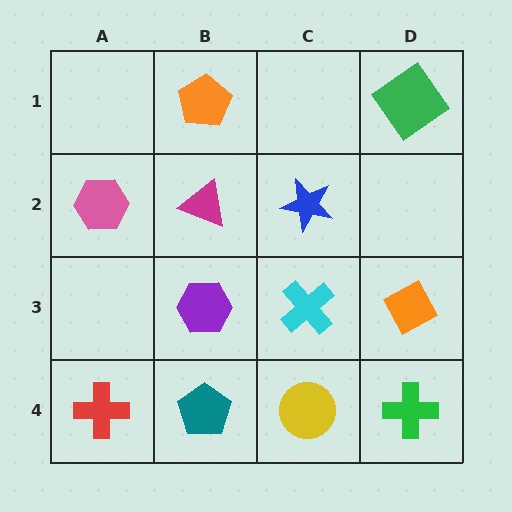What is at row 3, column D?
An orange diamond.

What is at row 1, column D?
A green diamond.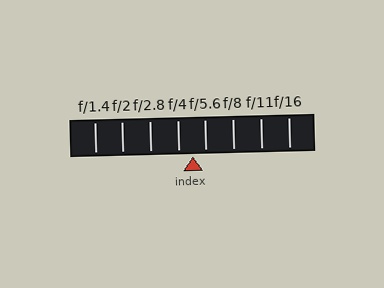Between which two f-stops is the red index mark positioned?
The index mark is between f/4 and f/5.6.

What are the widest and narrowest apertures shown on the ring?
The widest aperture shown is f/1.4 and the narrowest is f/16.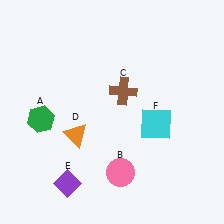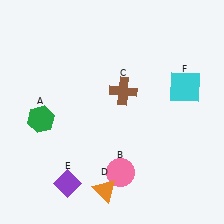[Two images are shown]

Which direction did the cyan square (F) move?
The cyan square (F) moved up.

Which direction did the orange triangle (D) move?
The orange triangle (D) moved down.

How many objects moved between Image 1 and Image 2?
2 objects moved between the two images.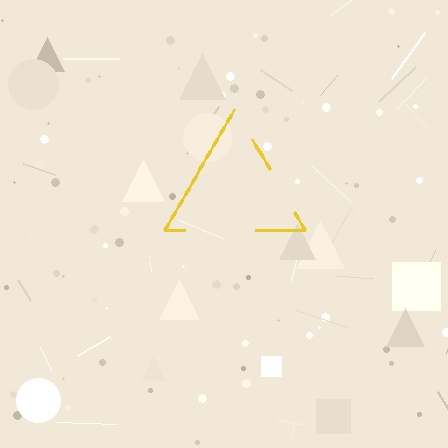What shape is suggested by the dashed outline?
The dashed outline suggests a triangle.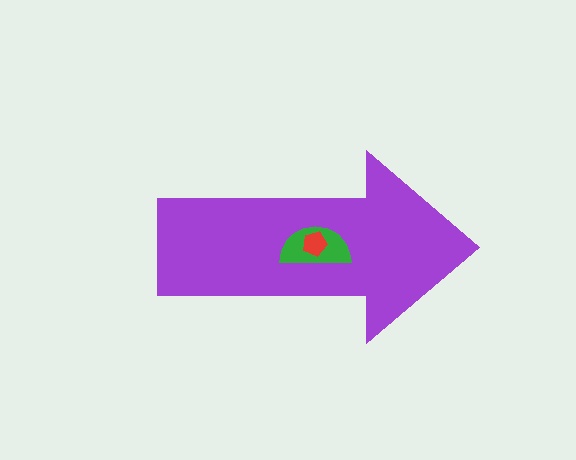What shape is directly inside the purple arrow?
The green semicircle.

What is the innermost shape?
The red pentagon.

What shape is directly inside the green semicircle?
The red pentagon.